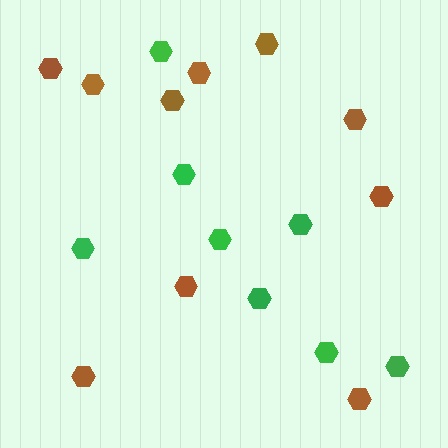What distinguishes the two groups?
There are 2 groups: one group of brown hexagons (10) and one group of green hexagons (8).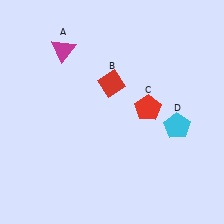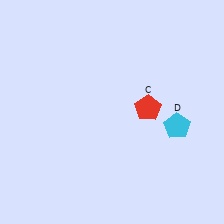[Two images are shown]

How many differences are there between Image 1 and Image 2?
There are 2 differences between the two images.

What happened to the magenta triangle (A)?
The magenta triangle (A) was removed in Image 2. It was in the top-left area of Image 1.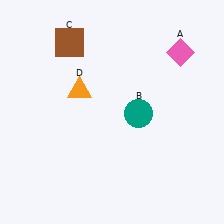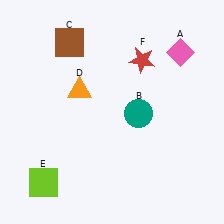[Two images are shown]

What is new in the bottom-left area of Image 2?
A lime square (E) was added in the bottom-left area of Image 2.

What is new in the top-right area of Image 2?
A red star (F) was added in the top-right area of Image 2.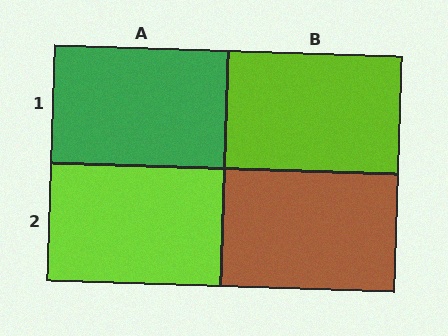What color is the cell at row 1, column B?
Lime.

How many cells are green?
1 cell is green.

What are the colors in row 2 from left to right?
Lime, brown.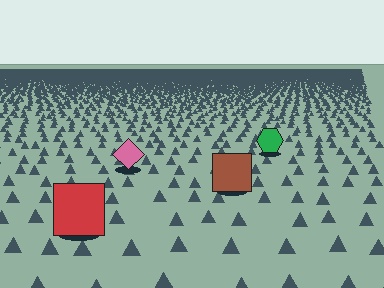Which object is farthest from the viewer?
The green hexagon is farthest from the viewer. It appears smaller and the ground texture around it is denser.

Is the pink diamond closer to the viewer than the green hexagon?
Yes. The pink diamond is closer — you can tell from the texture gradient: the ground texture is coarser near it.